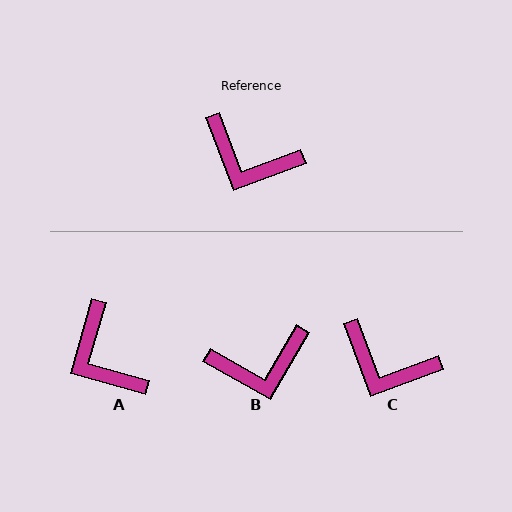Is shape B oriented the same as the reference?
No, it is off by about 40 degrees.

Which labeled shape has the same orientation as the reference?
C.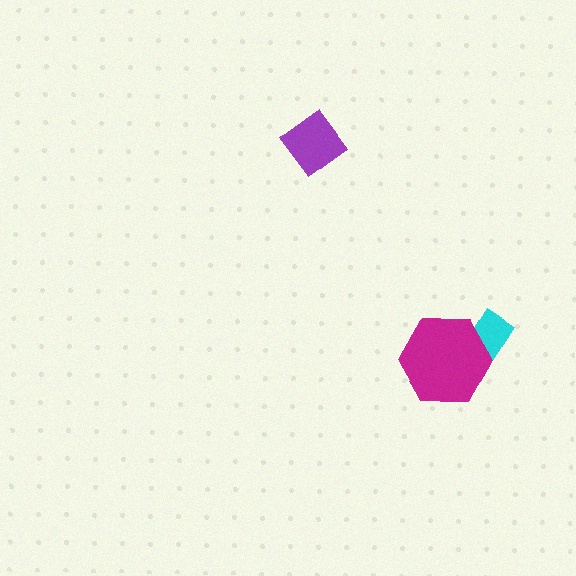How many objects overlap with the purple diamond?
0 objects overlap with the purple diamond.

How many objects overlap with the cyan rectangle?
1 object overlaps with the cyan rectangle.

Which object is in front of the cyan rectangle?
The magenta hexagon is in front of the cyan rectangle.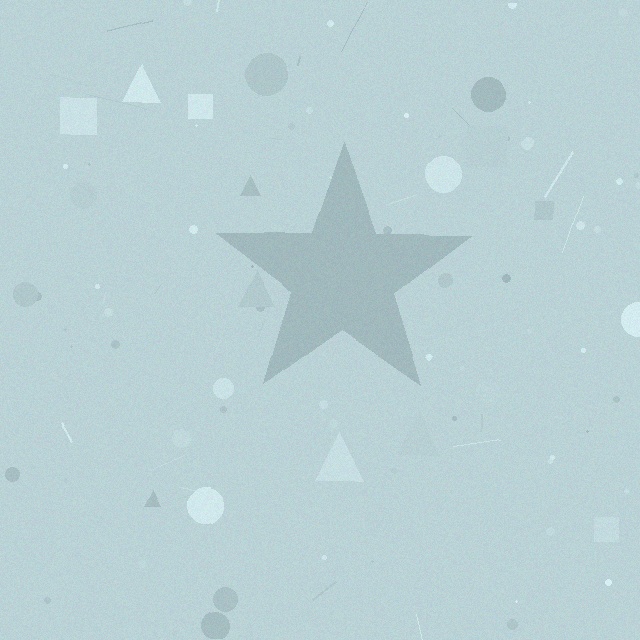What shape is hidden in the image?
A star is hidden in the image.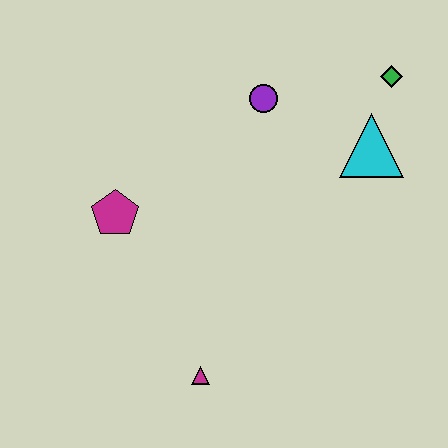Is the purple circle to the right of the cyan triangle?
No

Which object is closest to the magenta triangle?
The magenta pentagon is closest to the magenta triangle.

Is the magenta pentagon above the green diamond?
No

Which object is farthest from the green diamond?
The magenta triangle is farthest from the green diamond.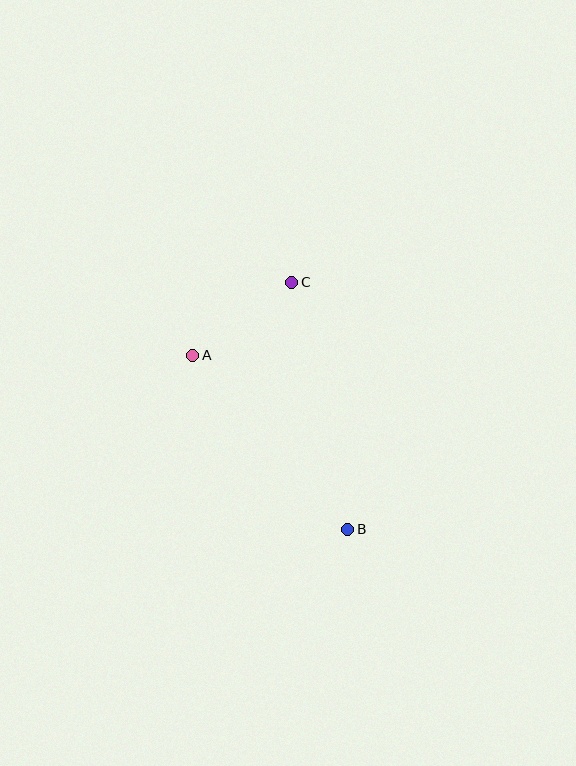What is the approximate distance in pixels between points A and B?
The distance between A and B is approximately 233 pixels.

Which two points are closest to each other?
Points A and C are closest to each other.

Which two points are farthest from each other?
Points B and C are farthest from each other.